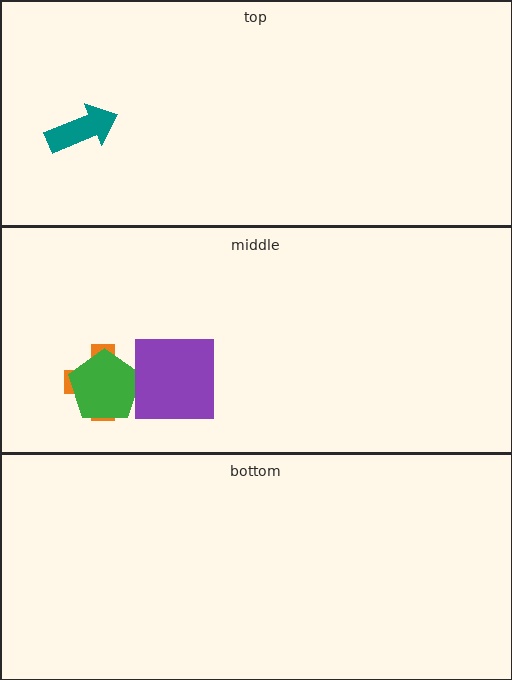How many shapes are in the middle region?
3.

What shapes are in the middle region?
The orange cross, the green pentagon, the purple square.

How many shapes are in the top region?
1.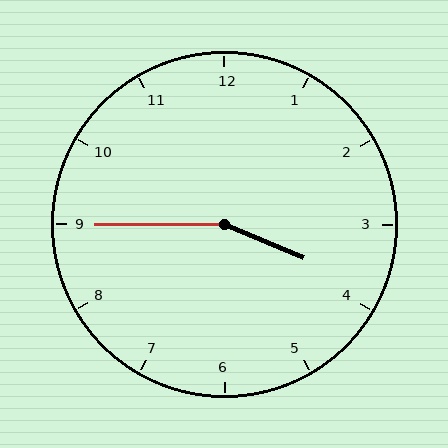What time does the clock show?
3:45.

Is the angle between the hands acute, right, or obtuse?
It is obtuse.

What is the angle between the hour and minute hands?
Approximately 158 degrees.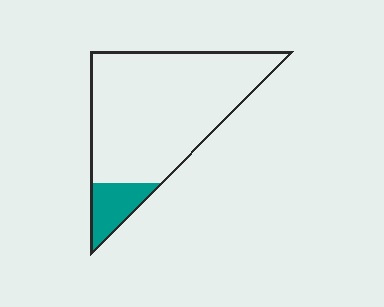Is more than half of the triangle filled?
No.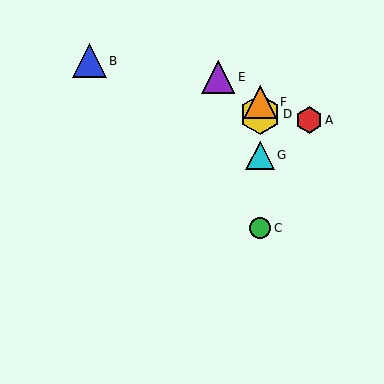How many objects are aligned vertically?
4 objects (C, D, F, G) are aligned vertically.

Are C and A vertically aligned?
No, C is at x≈260 and A is at x≈309.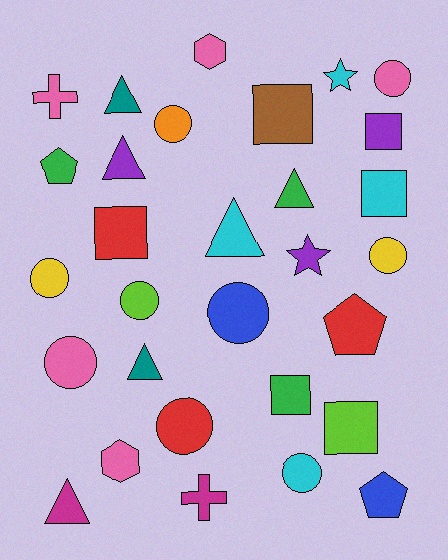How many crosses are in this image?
There are 2 crosses.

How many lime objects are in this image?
There are 2 lime objects.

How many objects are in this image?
There are 30 objects.